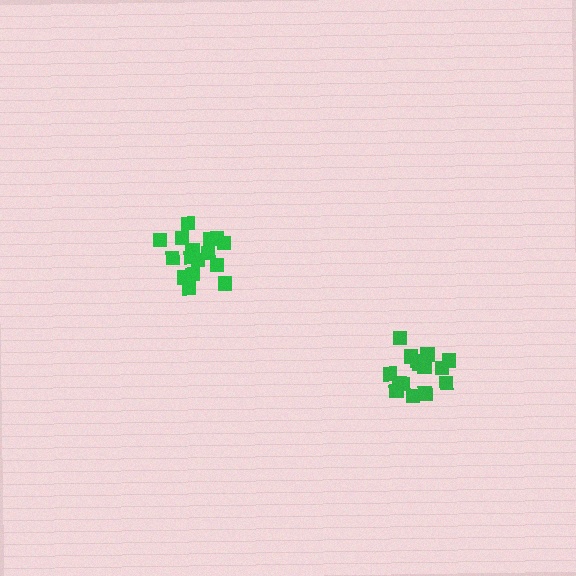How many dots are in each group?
Group 1: 15 dots, Group 2: 16 dots (31 total).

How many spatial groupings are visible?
There are 2 spatial groupings.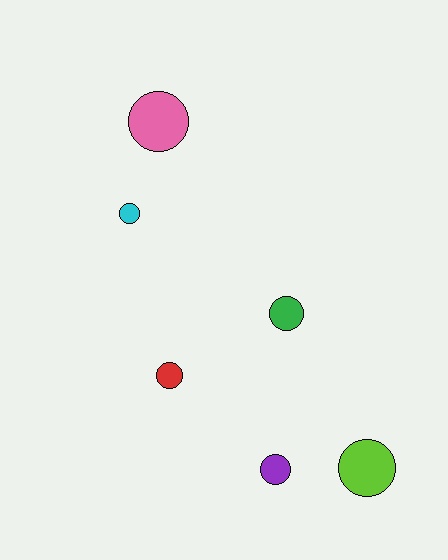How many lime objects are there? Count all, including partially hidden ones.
There is 1 lime object.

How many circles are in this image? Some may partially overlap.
There are 6 circles.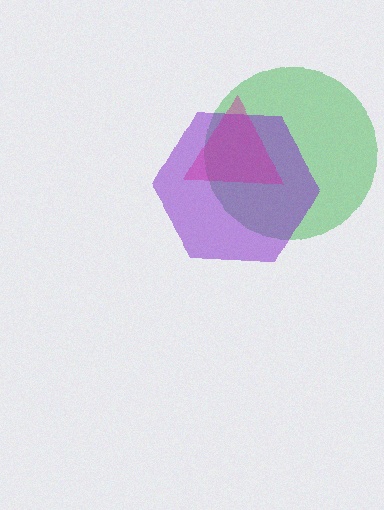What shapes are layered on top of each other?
The layered shapes are: a green circle, a purple hexagon, a magenta triangle.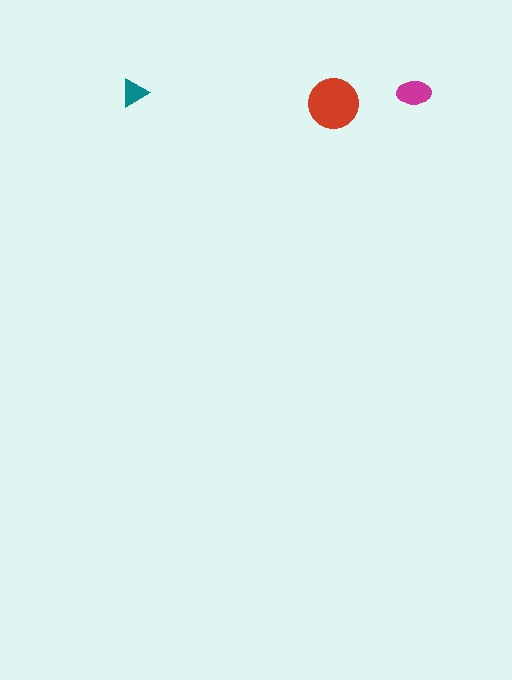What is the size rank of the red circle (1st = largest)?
1st.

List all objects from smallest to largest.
The teal triangle, the magenta ellipse, the red circle.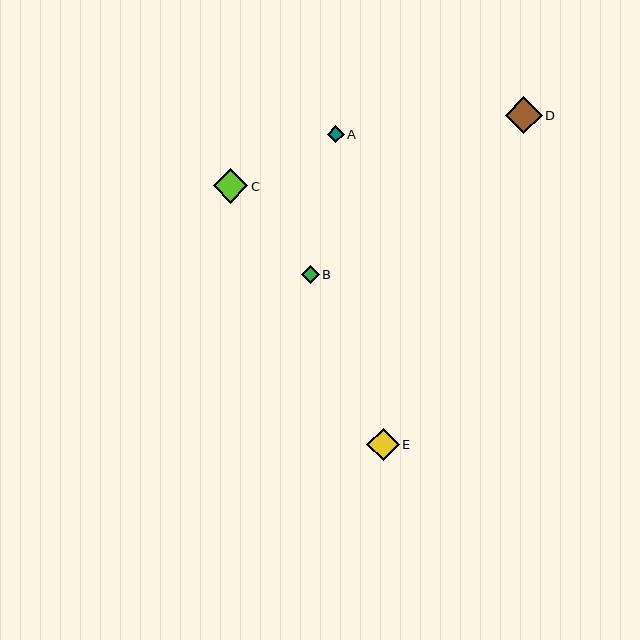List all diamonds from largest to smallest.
From largest to smallest: D, C, E, B, A.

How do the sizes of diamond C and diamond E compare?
Diamond C and diamond E are approximately the same size.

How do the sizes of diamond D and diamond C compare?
Diamond D and diamond C are approximately the same size.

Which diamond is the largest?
Diamond D is the largest with a size of approximately 37 pixels.